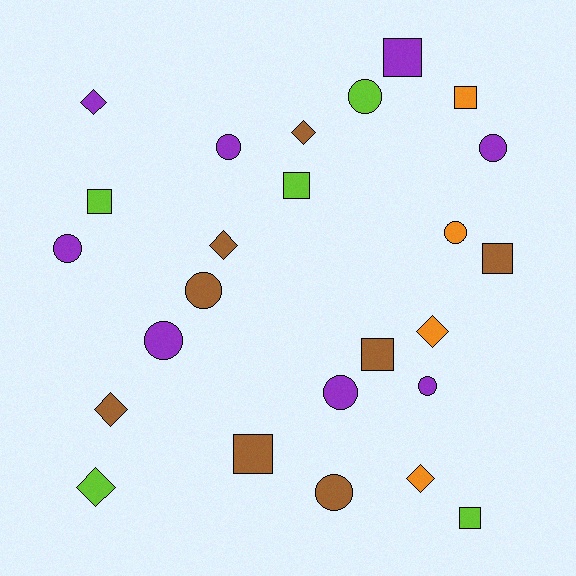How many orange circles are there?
There is 1 orange circle.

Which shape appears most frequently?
Circle, with 10 objects.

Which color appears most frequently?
Purple, with 8 objects.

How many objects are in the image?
There are 25 objects.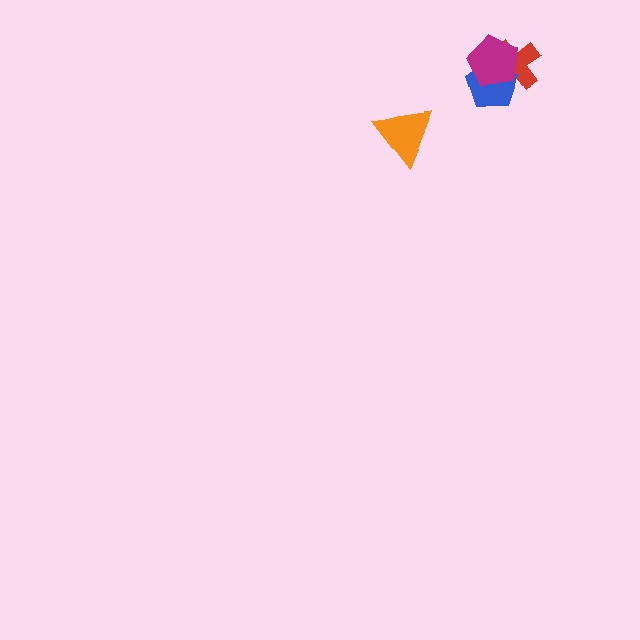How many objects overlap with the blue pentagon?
2 objects overlap with the blue pentagon.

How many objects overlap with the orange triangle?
0 objects overlap with the orange triangle.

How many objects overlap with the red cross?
2 objects overlap with the red cross.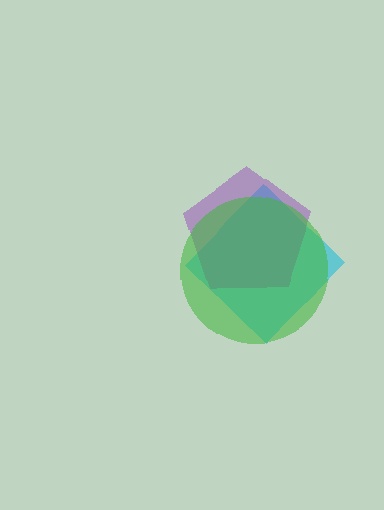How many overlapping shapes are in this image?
There are 3 overlapping shapes in the image.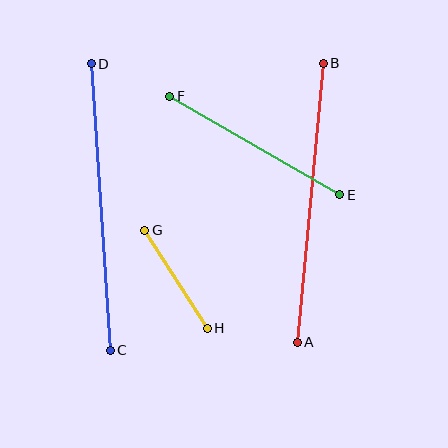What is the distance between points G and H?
The distance is approximately 116 pixels.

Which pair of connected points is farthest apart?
Points C and D are farthest apart.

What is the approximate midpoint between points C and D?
The midpoint is at approximately (101, 207) pixels.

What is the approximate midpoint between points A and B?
The midpoint is at approximately (310, 203) pixels.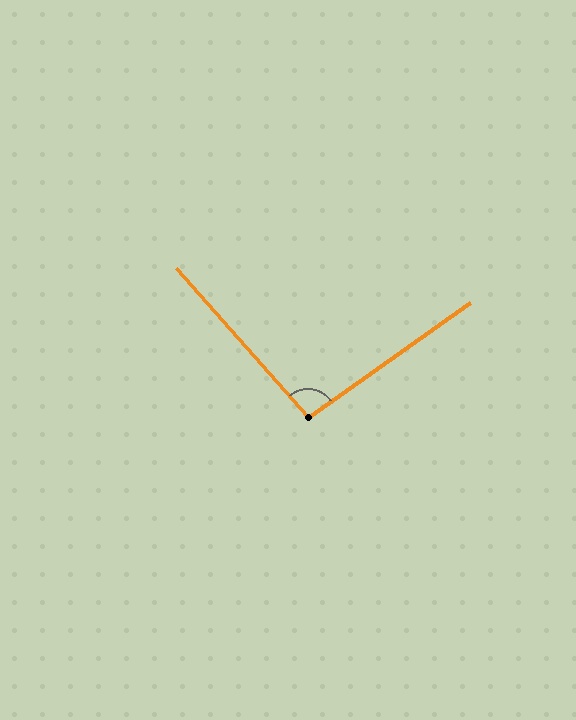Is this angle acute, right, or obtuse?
It is obtuse.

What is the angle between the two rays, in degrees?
Approximately 96 degrees.